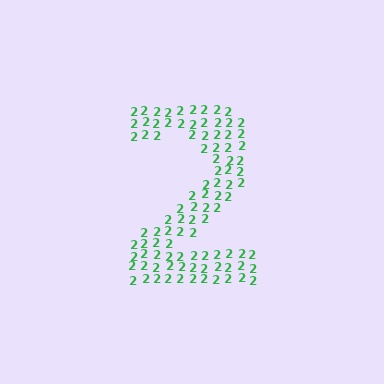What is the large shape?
The large shape is the digit 2.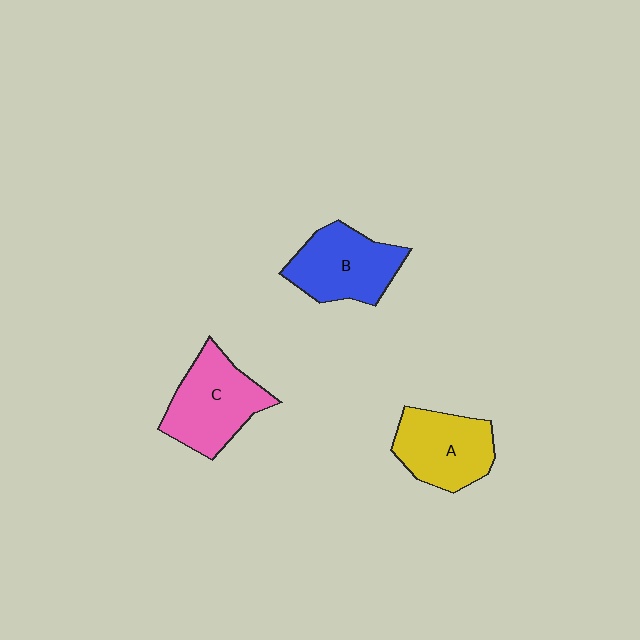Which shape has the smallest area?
Shape A (yellow).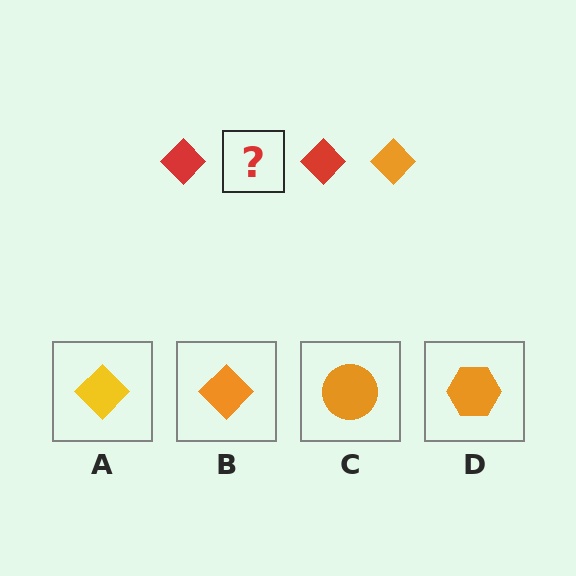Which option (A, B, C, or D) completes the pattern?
B.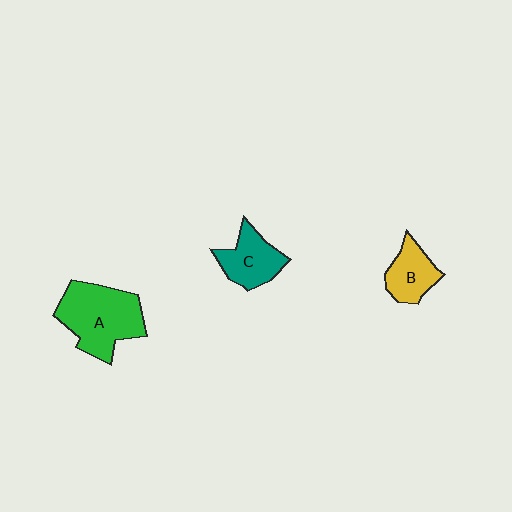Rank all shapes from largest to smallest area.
From largest to smallest: A (green), C (teal), B (yellow).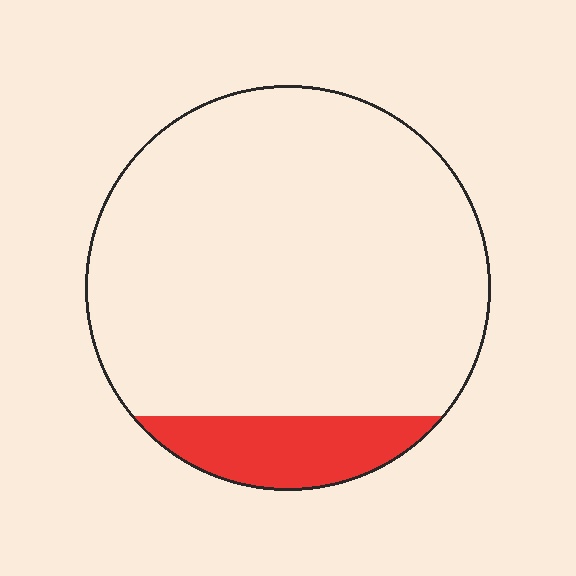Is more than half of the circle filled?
No.